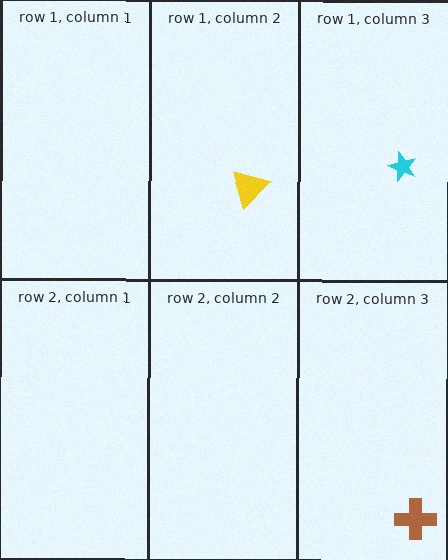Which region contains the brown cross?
The row 2, column 3 region.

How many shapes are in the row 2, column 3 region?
1.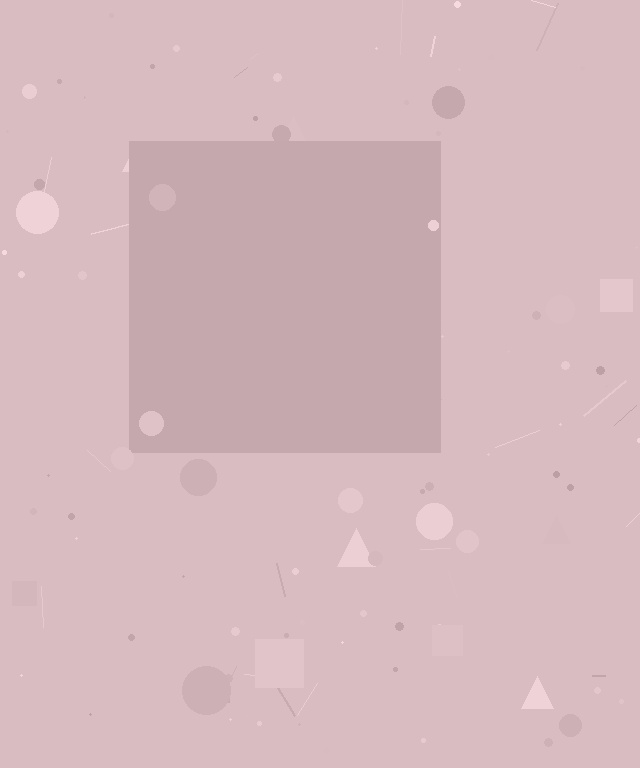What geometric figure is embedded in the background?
A square is embedded in the background.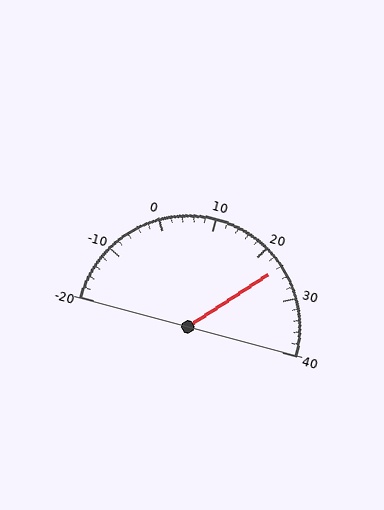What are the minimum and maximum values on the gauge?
The gauge ranges from -20 to 40.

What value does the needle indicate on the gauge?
The needle indicates approximately 24.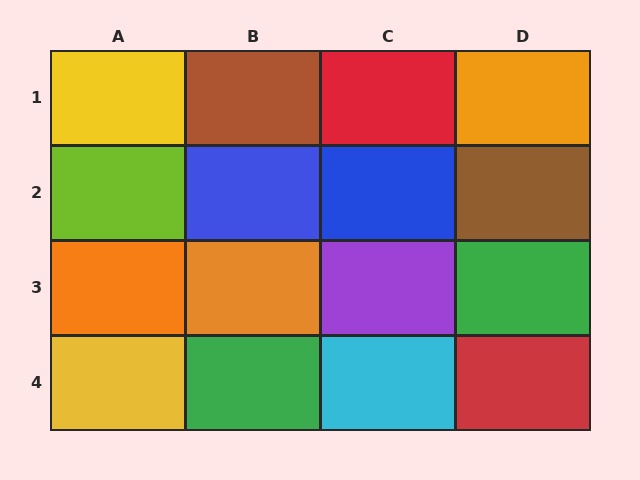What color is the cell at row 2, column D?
Brown.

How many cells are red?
2 cells are red.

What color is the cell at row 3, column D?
Green.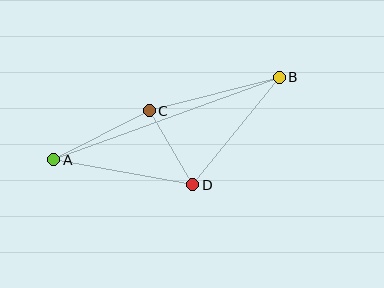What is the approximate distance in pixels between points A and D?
The distance between A and D is approximately 141 pixels.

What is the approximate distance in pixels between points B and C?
The distance between B and C is approximately 134 pixels.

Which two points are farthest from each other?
Points A and B are farthest from each other.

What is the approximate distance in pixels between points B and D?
The distance between B and D is approximately 138 pixels.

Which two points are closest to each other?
Points C and D are closest to each other.